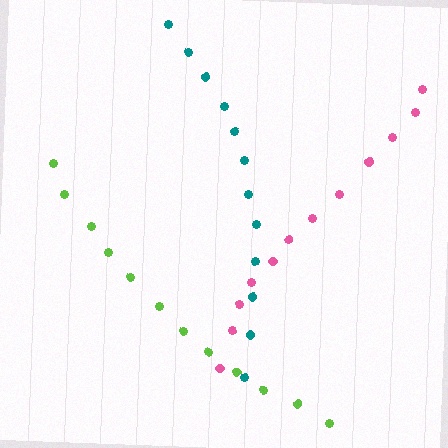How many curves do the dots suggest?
There are 3 distinct paths.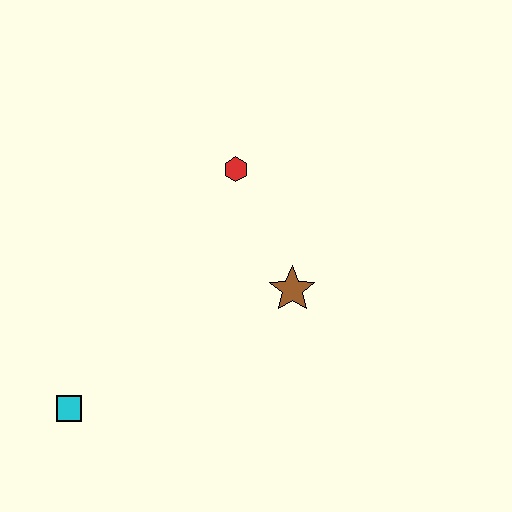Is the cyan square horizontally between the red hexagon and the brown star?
No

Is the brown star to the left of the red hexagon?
No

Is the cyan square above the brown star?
No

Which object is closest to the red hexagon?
The brown star is closest to the red hexagon.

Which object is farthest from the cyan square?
The red hexagon is farthest from the cyan square.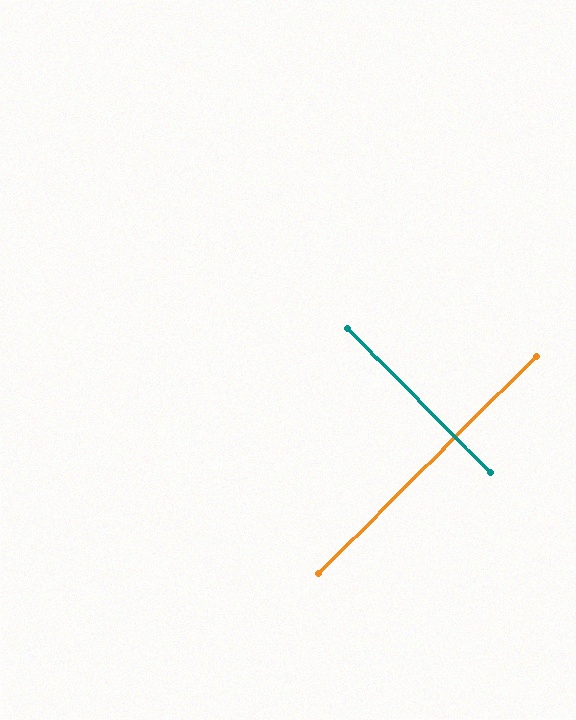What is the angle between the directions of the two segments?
Approximately 90 degrees.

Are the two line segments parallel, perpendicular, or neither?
Perpendicular — they meet at approximately 90°.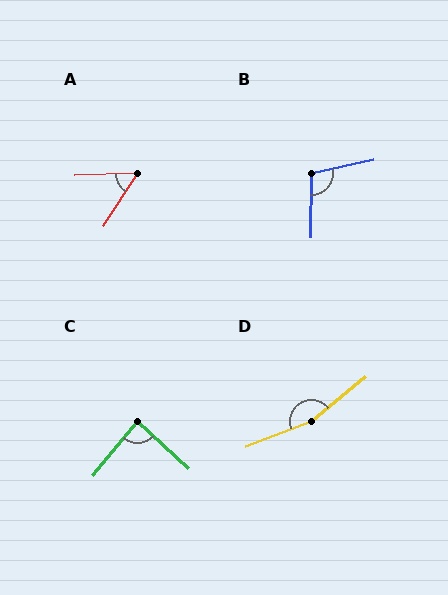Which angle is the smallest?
A, at approximately 55 degrees.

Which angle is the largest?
D, at approximately 162 degrees.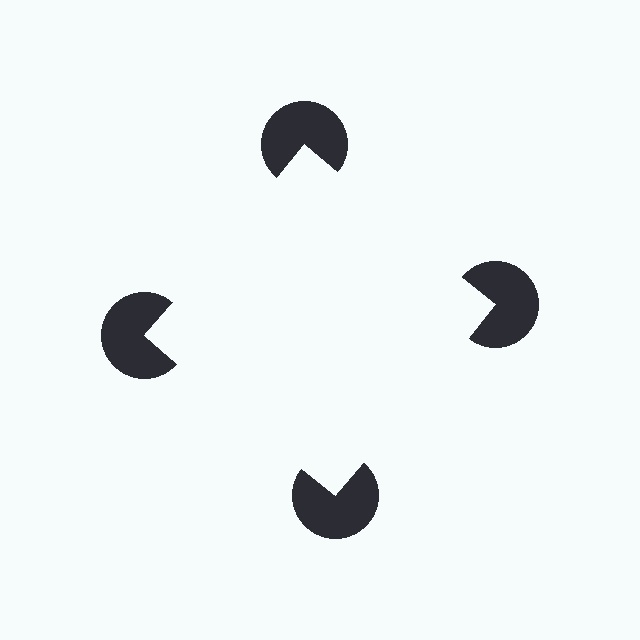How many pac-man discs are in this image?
There are 4 — one at each vertex of the illusory square.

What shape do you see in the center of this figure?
An illusory square — its edges are inferred from the aligned wedge cuts in the pac-man discs, not physically drawn.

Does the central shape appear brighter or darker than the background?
It typically appears slightly brighter than the background, even though no actual brightness change is drawn.